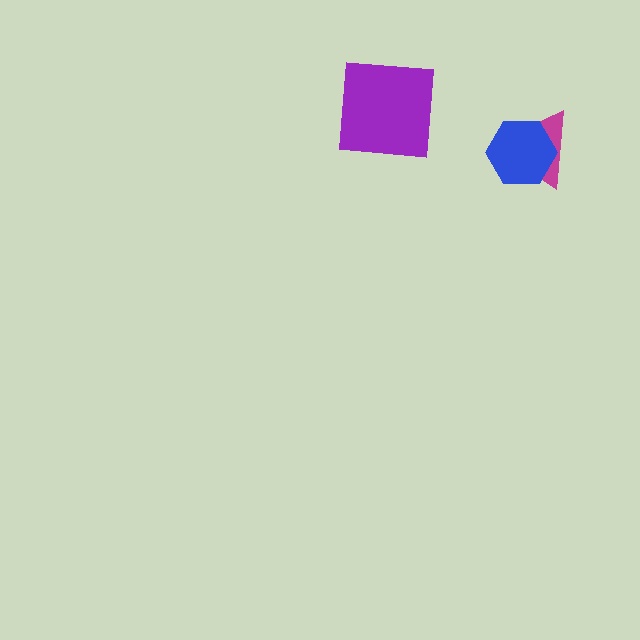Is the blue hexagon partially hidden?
No, no other shape covers it.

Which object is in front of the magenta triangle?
The blue hexagon is in front of the magenta triangle.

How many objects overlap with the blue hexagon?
1 object overlaps with the blue hexagon.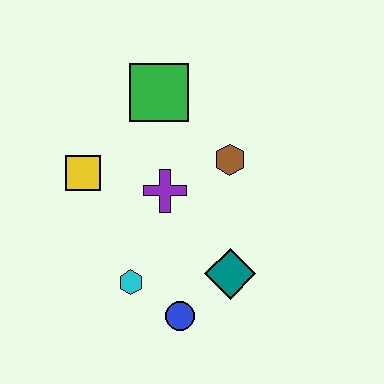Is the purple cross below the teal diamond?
No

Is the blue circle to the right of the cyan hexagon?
Yes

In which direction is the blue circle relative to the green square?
The blue circle is below the green square.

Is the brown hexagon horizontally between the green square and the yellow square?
No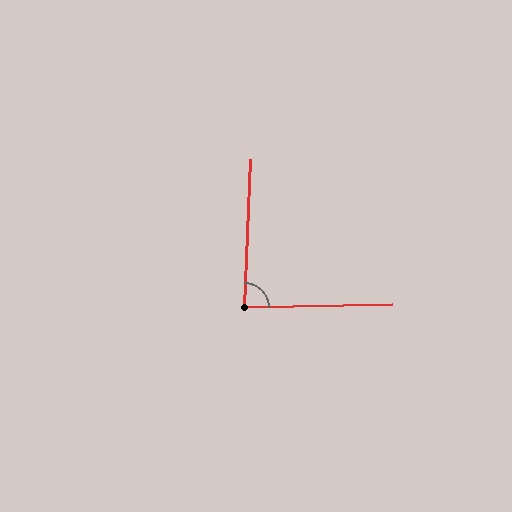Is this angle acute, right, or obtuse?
It is approximately a right angle.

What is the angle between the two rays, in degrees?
Approximately 87 degrees.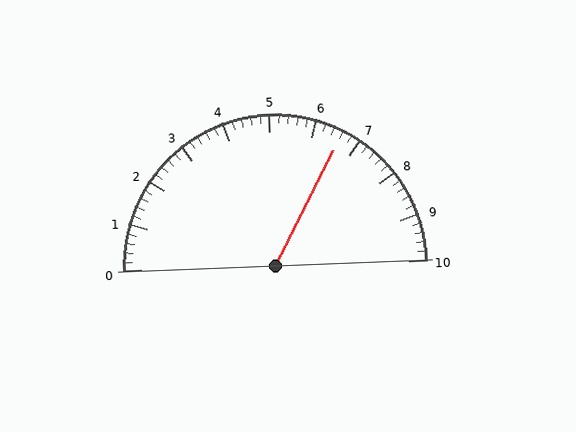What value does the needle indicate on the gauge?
The needle indicates approximately 6.6.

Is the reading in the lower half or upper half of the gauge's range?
The reading is in the upper half of the range (0 to 10).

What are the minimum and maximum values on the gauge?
The gauge ranges from 0 to 10.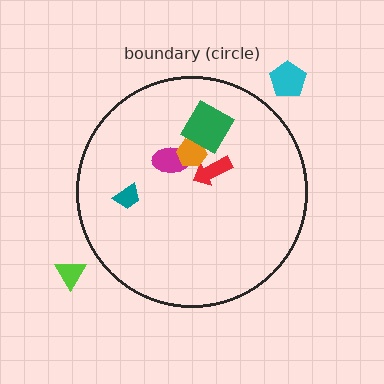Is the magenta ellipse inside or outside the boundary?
Inside.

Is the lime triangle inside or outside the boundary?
Outside.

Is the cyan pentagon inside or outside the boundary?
Outside.